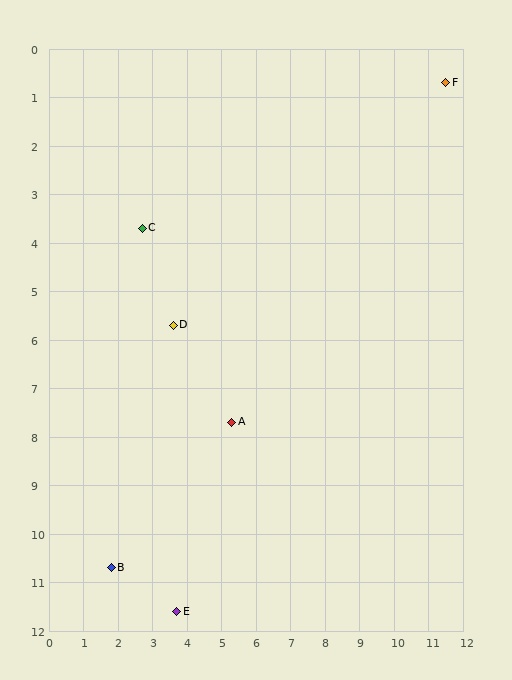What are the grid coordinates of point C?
Point C is at approximately (2.7, 3.7).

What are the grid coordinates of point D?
Point D is at approximately (3.6, 5.7).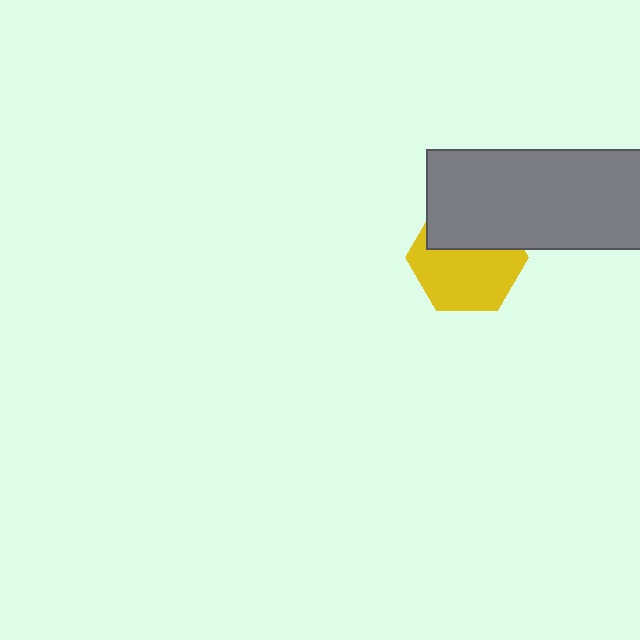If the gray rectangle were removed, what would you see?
You would see the complete yellow hexagon.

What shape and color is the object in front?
The object in front is a gray rectangle.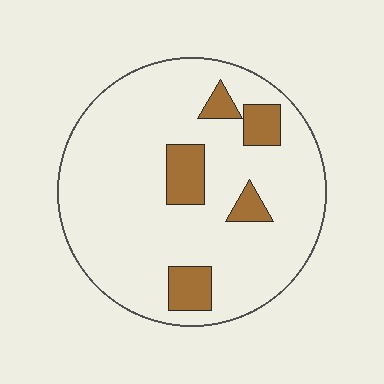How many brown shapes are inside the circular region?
5.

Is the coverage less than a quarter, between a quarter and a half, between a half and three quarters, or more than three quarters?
Less than a quarter.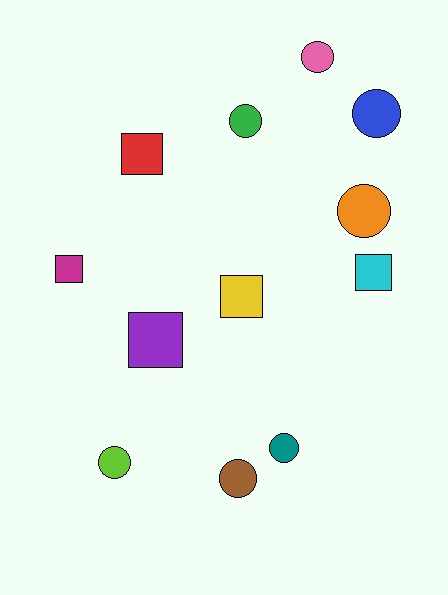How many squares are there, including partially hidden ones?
There are 5 squares.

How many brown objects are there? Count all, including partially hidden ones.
There is 1 brown object.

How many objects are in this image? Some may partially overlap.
There are 12 objects.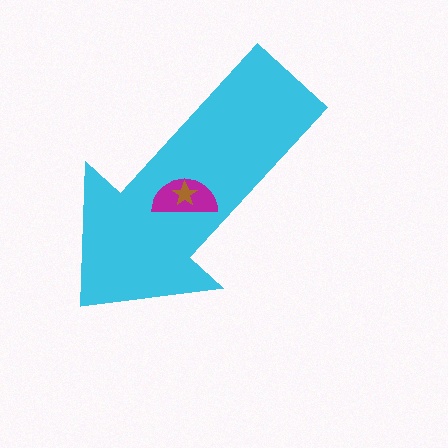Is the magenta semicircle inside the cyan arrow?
Yes.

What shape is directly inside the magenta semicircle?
The brown star.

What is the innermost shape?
The brown star.